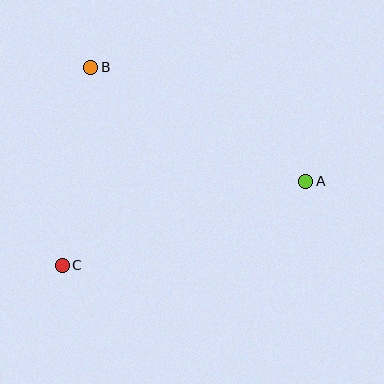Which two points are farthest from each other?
Points A and C are farthest from each other.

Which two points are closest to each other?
Points B and C are closest to each other.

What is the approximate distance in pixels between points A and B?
The distance between A and B is approximately 243 pixels.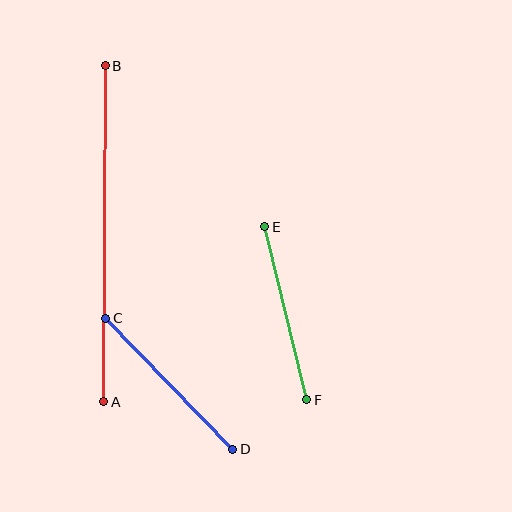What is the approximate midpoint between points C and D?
The midpoint is at approximately (169, 384) pixels.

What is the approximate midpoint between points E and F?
The midpoint is at approximately (286, 313) pixels.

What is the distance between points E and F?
The distance is approximately 178 pixels.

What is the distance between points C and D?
The distance is approximately 182 pixels.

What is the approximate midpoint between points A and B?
The midpoint is at approximately (104, 234) pixels.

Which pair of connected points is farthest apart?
Points A and B are farthest apart.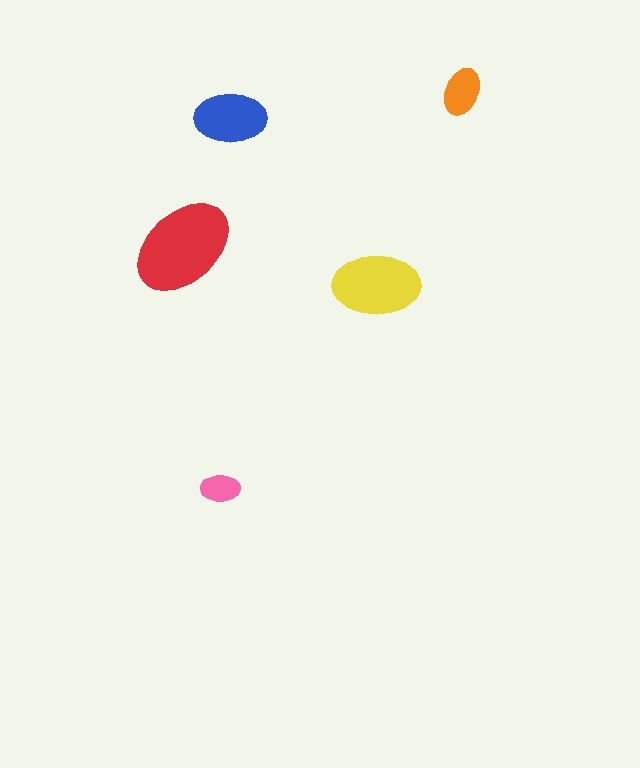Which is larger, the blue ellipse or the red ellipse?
The red one.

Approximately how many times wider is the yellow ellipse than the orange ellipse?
About 2 times wider.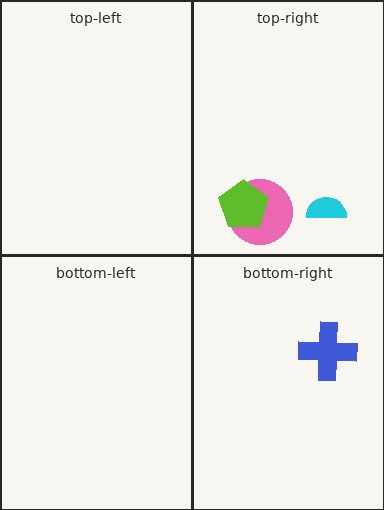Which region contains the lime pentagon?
The top-right region.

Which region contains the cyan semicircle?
The top-right region.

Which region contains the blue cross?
The bottom-right region.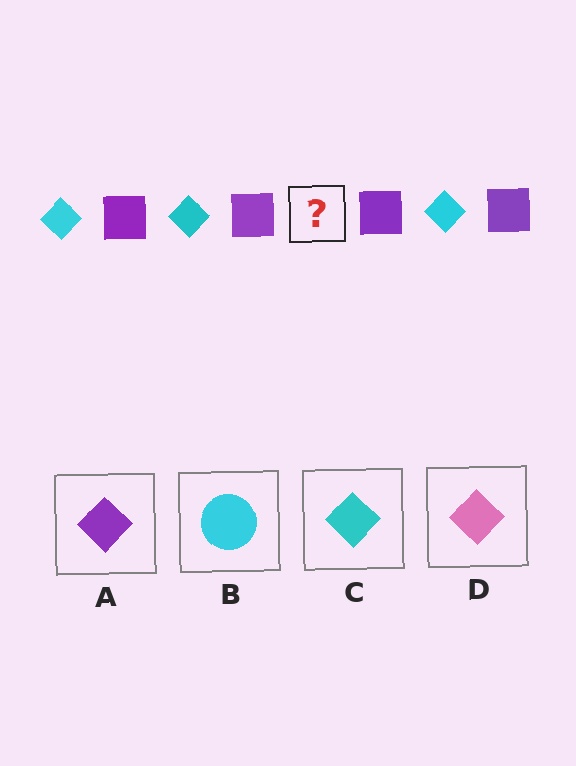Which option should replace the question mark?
Option C.